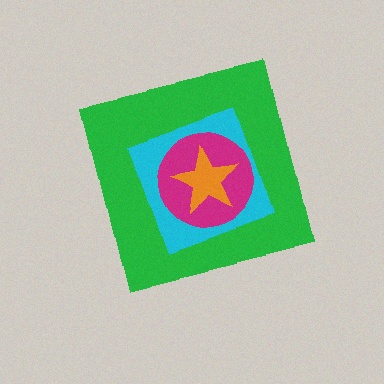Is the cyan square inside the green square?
Yes.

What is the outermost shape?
The green square.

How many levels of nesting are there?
4.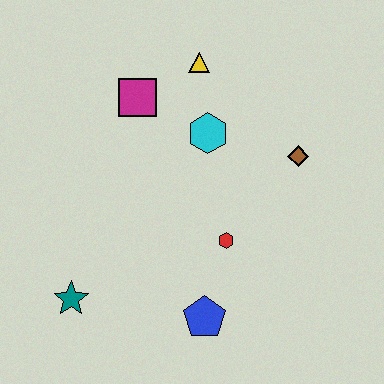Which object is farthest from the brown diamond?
The teal star is farthest from the brown diamond.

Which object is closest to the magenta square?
The yellow triangle is closest to the magenta square.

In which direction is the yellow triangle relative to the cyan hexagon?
The yellow triangle is above the cyan hexagon.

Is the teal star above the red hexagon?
No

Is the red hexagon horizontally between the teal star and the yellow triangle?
No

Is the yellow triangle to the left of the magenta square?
No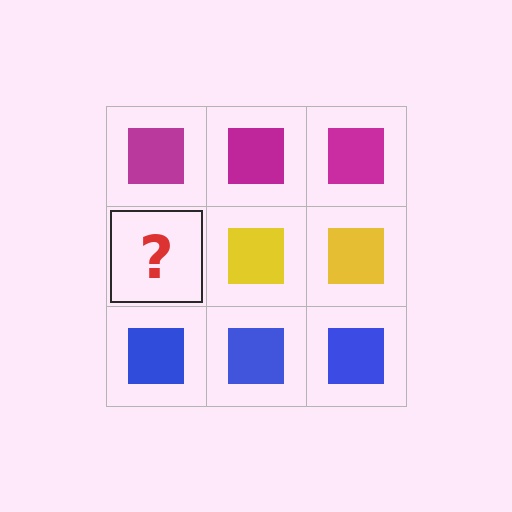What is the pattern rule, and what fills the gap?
The rule is that each row has a consistent color. The gap should be filled with a yellow square.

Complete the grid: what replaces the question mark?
The question mark should be replaced with a yellow square.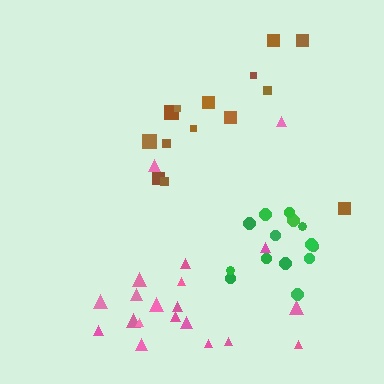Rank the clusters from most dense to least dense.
green, pink, brown.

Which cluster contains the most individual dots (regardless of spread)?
Pink (20).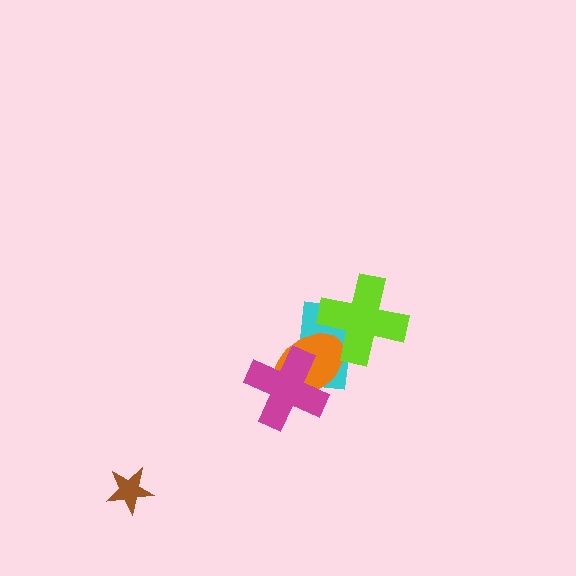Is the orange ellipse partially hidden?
Yes, it is partially covered by another shape.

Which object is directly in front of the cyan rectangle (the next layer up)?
The orange ellipse is directly in front of the cyan rectangle.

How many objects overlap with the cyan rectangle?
3 objects overlap with the cyan rectangle.